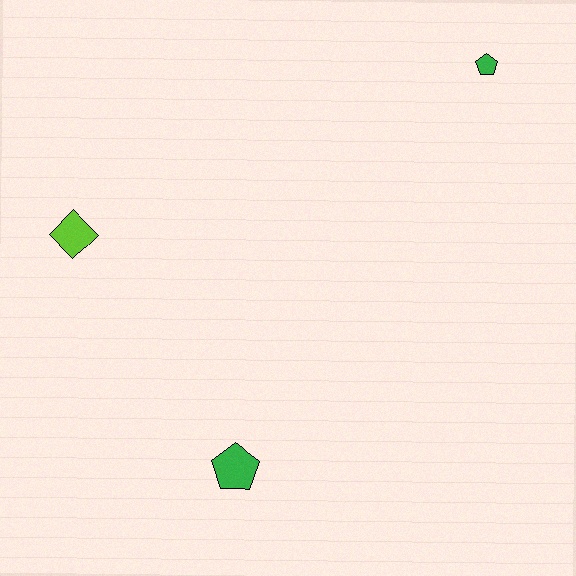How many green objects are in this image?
There are 2 green objects.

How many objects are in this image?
There are 3 objects.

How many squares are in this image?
There are no squares.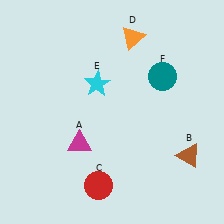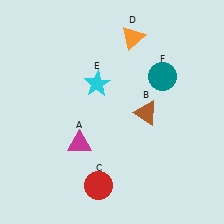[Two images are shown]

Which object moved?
The brown triangle (B) moved left.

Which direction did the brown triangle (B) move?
The brown triangle (B) moved left.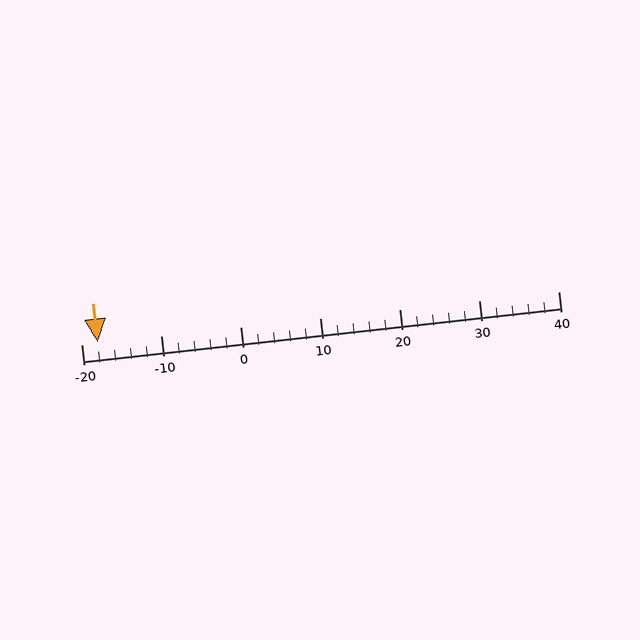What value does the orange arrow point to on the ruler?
The orange arrow points to approximately -18.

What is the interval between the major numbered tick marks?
The major tick marks are spaced 10 units apart.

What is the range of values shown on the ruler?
The ruler shows values from -20 to 40.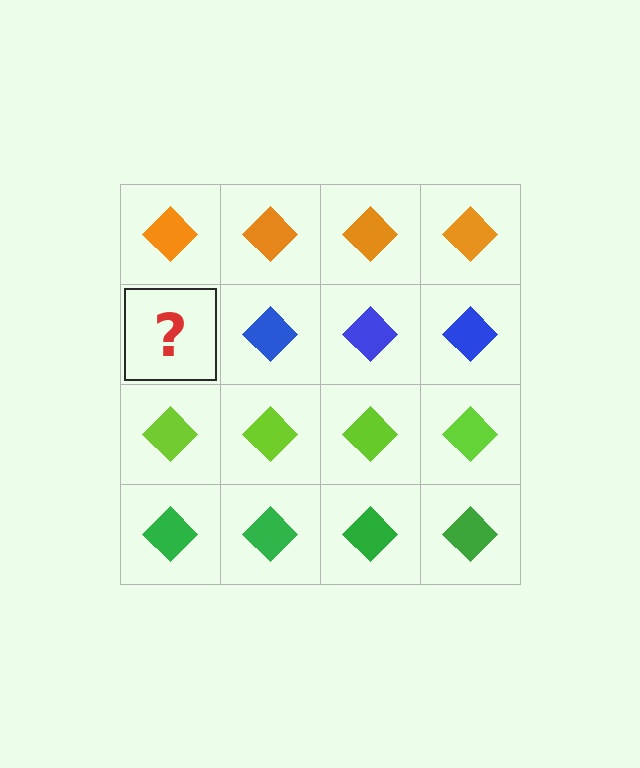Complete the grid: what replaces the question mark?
The question mark should be replaced with a blue diamond.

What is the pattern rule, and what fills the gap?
The rule is that each row has a consistent color. The gap should be filled with a blue diamond.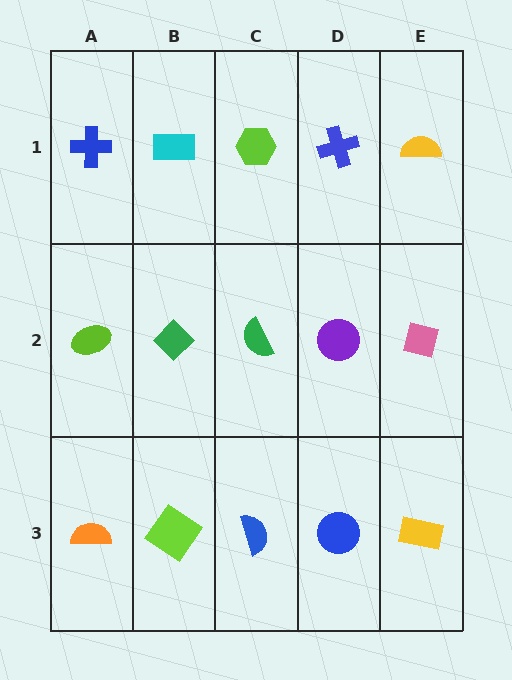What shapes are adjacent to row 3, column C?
A green semicircle (row 2, column C), a lime diamond (row 3, column B), a blue circle (row 3, column D).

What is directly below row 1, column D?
A purple circle.